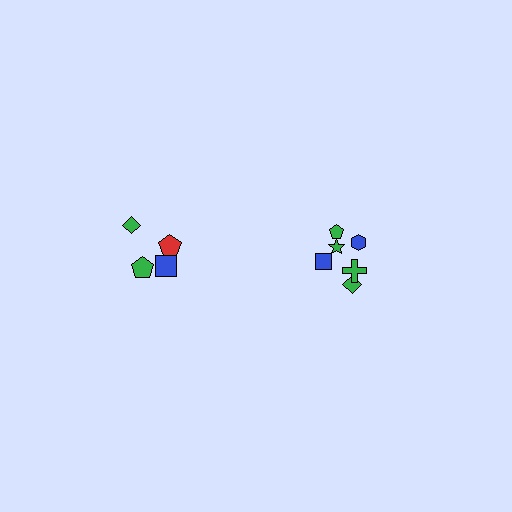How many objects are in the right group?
There are 6 objects.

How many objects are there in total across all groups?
There are 10 objects.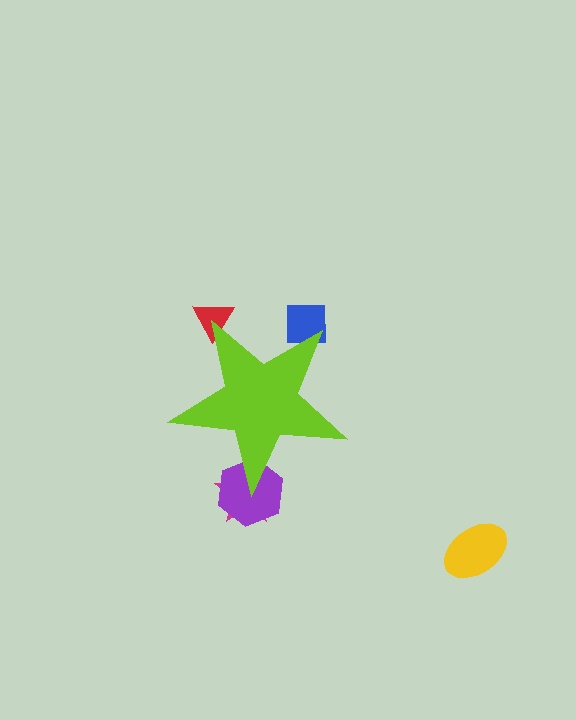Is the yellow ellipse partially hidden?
No, the yellow ellipse is fully visible.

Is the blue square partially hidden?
Yes, the blue square is partially hidden behind the lime star.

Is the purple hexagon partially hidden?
Yes, the purple hexagon is partially hidden behind the lime star.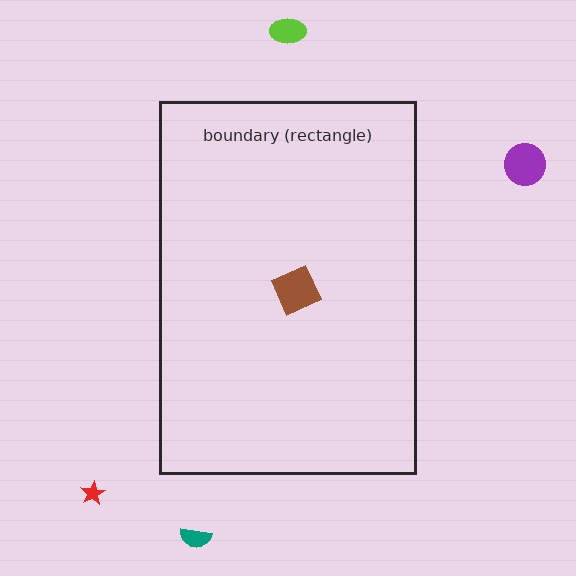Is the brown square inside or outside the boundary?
Inside.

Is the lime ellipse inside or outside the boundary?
Outside.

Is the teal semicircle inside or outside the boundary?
Outside.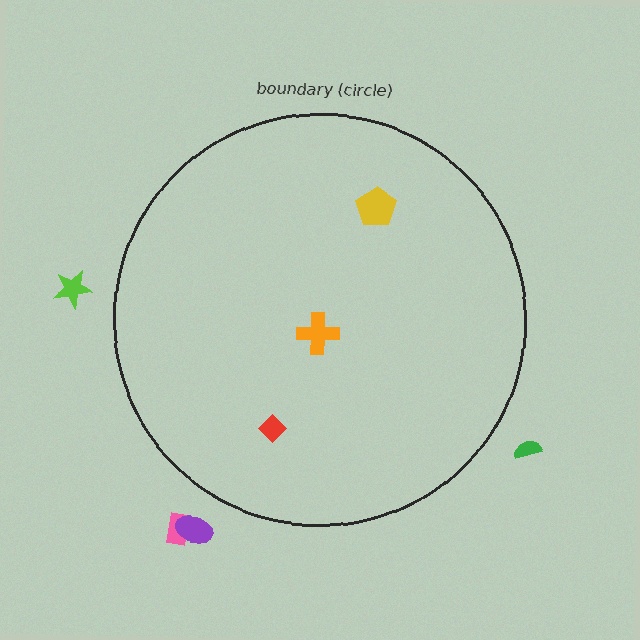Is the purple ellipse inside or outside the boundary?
Outside.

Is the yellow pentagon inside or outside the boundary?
Inside.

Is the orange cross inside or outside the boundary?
Inside.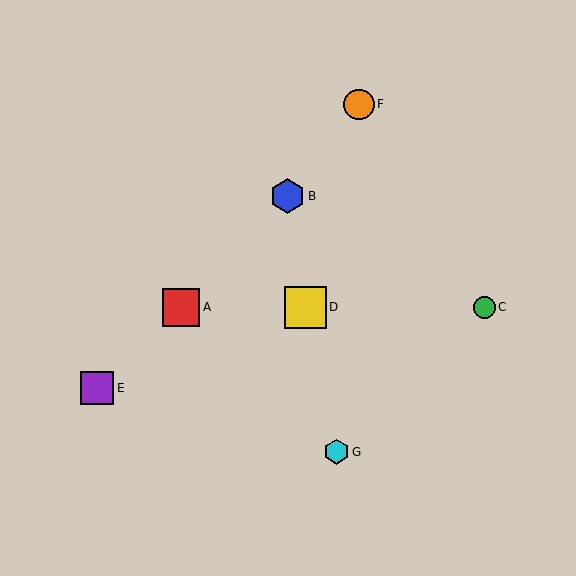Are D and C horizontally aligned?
Yes, both are at y≈307.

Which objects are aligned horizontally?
Objects A, C, D are aligned horizontally.